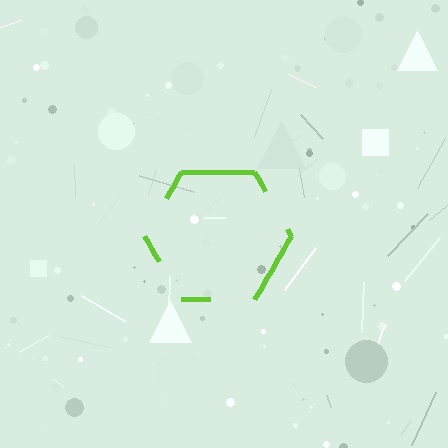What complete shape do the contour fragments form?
The contour fragments form a hexagon.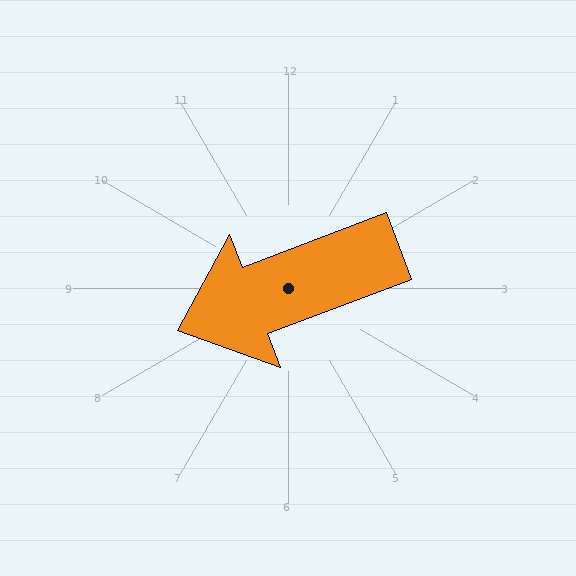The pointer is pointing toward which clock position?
Roughly 8 o'clock.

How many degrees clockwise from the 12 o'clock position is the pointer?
Approximately 249 degrees.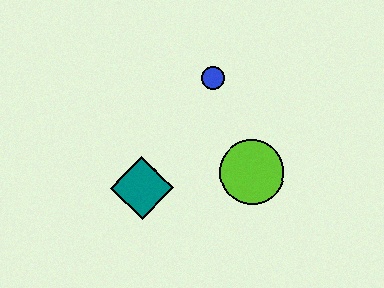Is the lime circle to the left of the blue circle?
No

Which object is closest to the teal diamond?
The lime circle is closest to the teal diamond.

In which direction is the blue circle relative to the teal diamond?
The blue circle is above the teal diamond.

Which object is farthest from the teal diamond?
The blue circle is farthest from the teal diamond.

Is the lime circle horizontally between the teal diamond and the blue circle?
No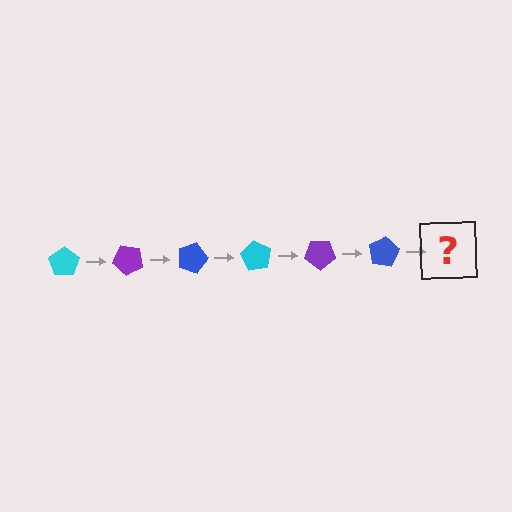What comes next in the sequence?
The next element should be a cyan pentagon, rotated 270 degrees from the start.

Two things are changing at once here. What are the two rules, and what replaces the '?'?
The two rules are that it rotates 45 degrees each step and the color cycles through cyan, purple, and blue. The '?' should be a cyan pentagon, rotated 270 degrees from the start.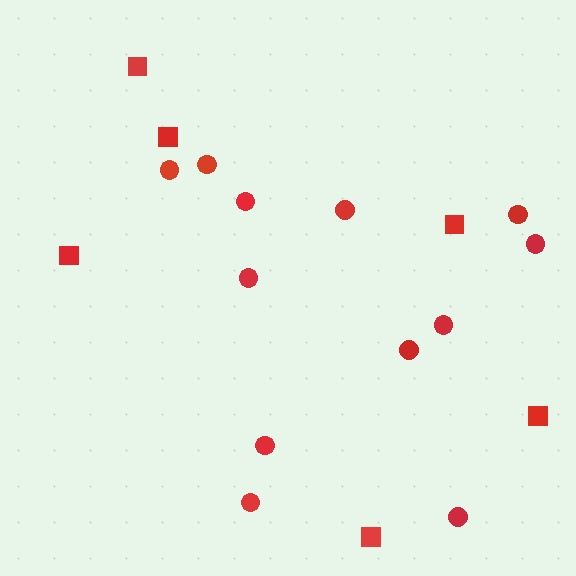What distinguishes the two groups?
There are 2 groups: one group of squares (6) and one group of circles (12).